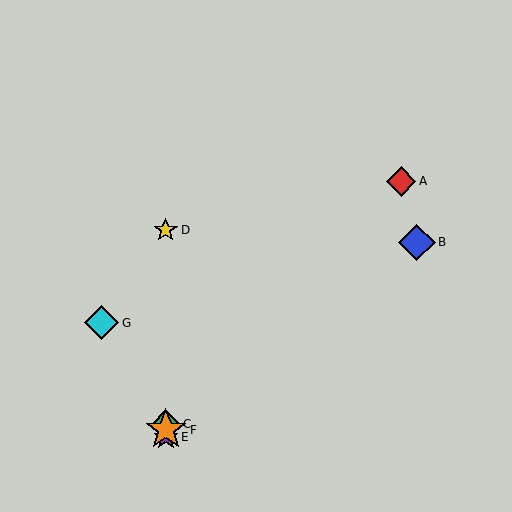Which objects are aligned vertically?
Objects C, D, E, F are aligned vertically.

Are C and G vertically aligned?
No, C is at x≈166 and G is at x≈102.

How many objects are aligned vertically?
4 objects (C, D, E, F) are aligned vertically.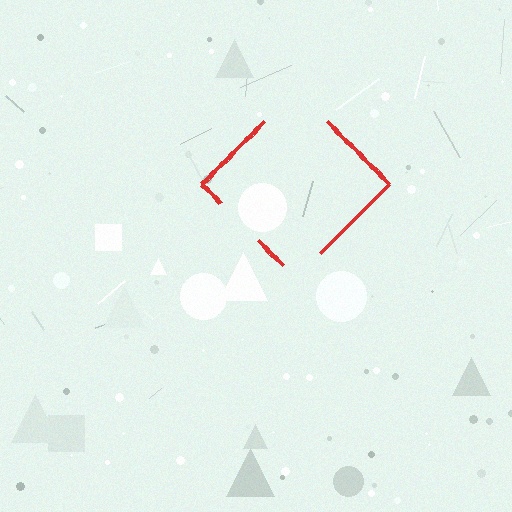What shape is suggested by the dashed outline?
The dashed outline suggests a diamond.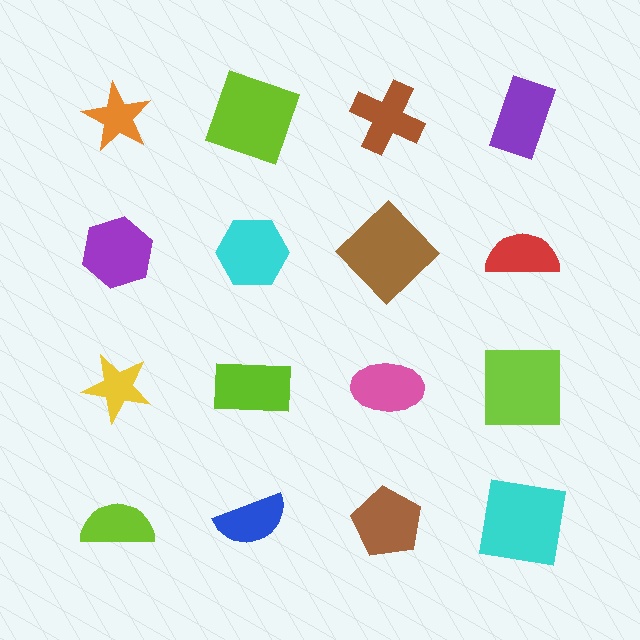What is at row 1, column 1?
An orange star.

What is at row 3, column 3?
A pink ellipse.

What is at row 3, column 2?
A lime rectangle.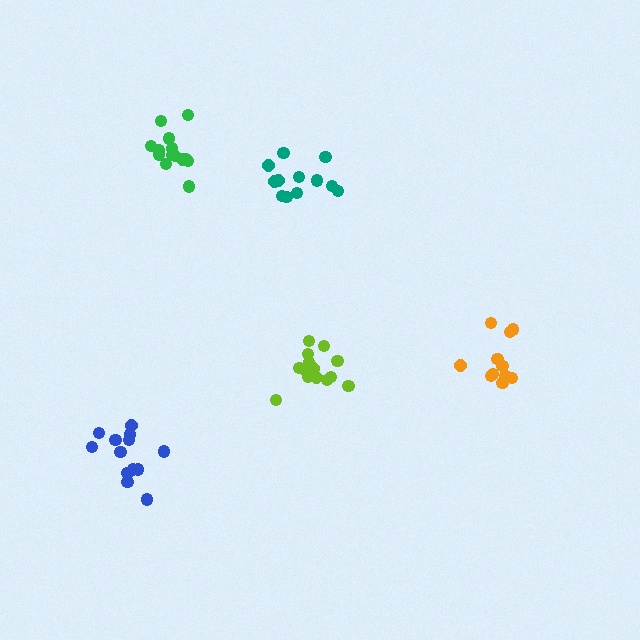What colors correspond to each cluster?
The clusters are colored: lime, blue, teal, green, orange.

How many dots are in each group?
Group 1: 14 dots, Group 2: 13 dots, Group 3: 12 dots, Group 4: 14 dots, Group 5: 12 dots (65 total).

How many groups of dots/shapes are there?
There are 5 groups.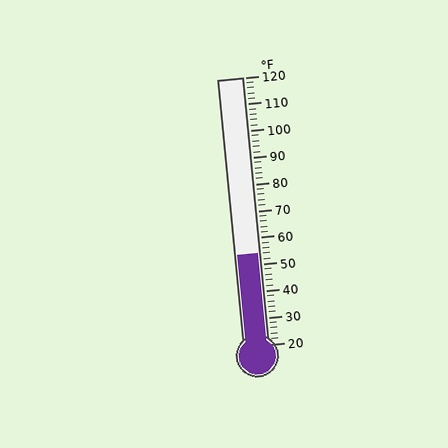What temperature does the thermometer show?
The thermometer shows approximately 54°F.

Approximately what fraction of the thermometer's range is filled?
The thermometer is filled to approximately 35% of its range.